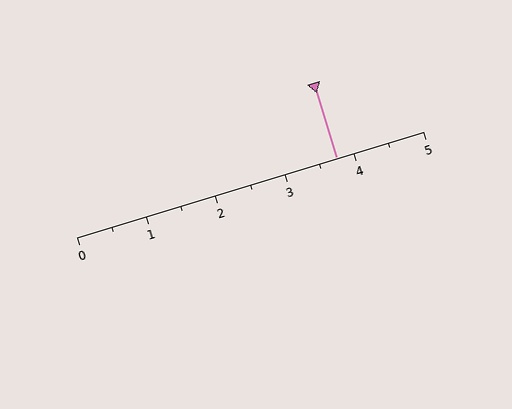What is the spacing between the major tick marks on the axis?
The major ticks are spaced 1 apart.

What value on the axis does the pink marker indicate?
The marker indicates approximately 3.8.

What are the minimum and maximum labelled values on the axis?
The axis runs from 0 to 5.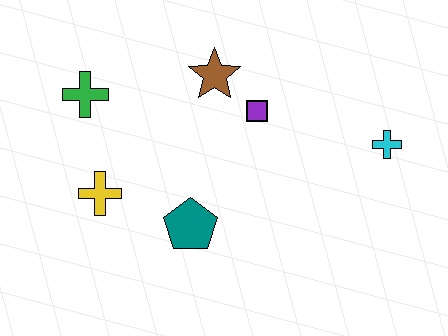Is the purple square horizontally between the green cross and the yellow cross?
No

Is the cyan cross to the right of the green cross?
Yes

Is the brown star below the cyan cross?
No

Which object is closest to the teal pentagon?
The yellow cross is closest to the teal pentagon.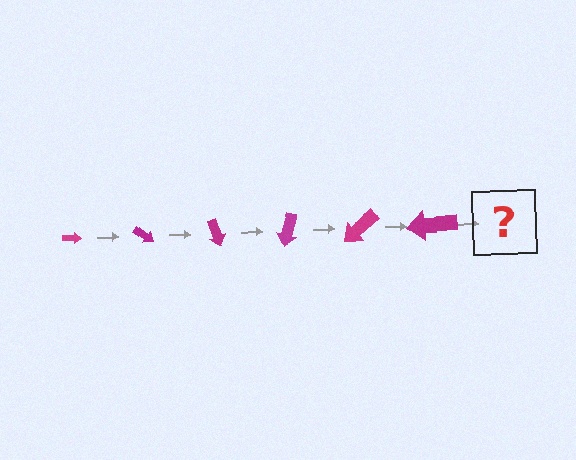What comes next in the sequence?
The next element should be an arrow, larger than the previous one and rotated 210 degrees from the start.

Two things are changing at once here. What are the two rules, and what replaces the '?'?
The two rules are that the arrow grows larger each step and it rotates 35 degrees each step. The '?' should be an arrow, larger than the previous one and rotated 210 degrees from the start.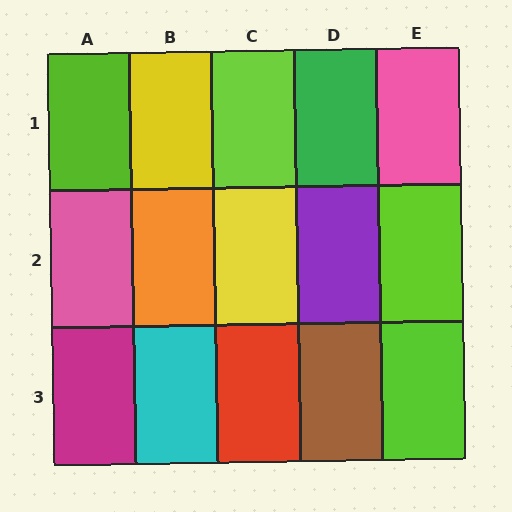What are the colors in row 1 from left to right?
Lime, yellow, lime, green, pink.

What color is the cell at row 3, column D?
Brown.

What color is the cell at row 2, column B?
Orange.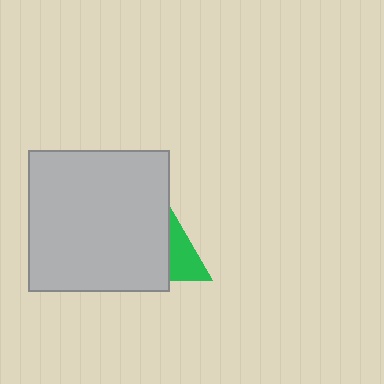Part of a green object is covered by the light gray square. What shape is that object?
It is a triangle.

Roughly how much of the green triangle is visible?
About half of it is visible (roughly 48%).